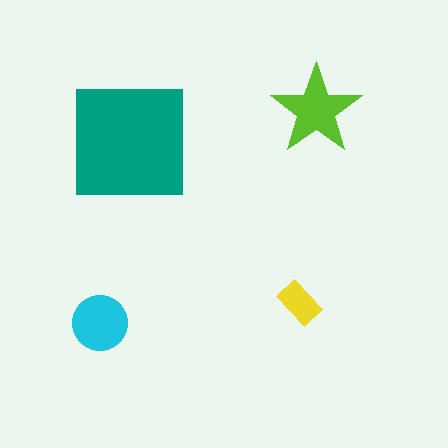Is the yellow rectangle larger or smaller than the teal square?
Smaller.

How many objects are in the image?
There are 4 objects in the image.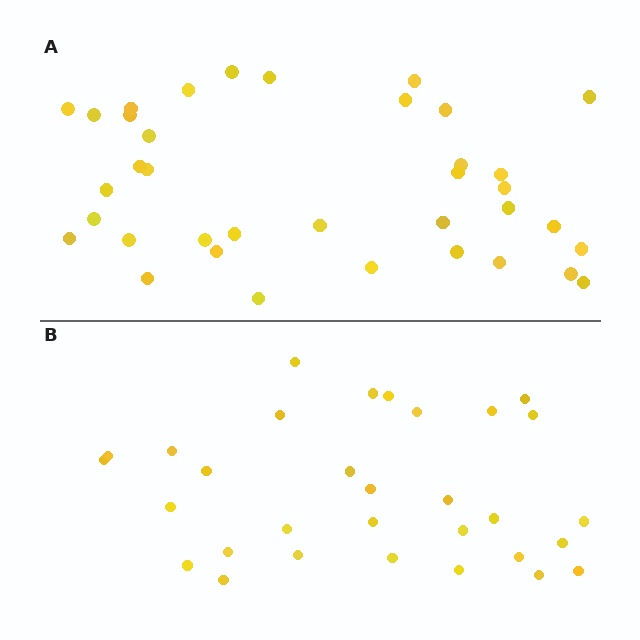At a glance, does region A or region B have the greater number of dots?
Region A (the top region) has more dots.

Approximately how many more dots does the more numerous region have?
Region A has about 6 more dots than region B.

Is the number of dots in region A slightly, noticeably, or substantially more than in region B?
Region A has only slightly more — the two regions are fairly close. The ratio is roughly 1.2 to 1.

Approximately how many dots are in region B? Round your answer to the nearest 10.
About 30 dots. (The exact count is 31, which rounds to 30.)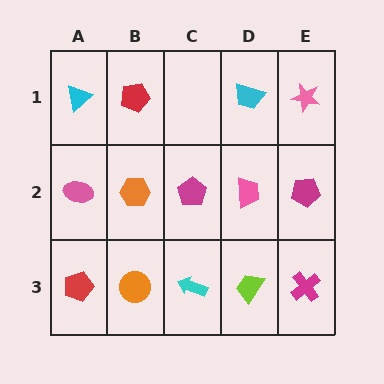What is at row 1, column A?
A cyan triangle.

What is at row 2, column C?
A magenta pentagon.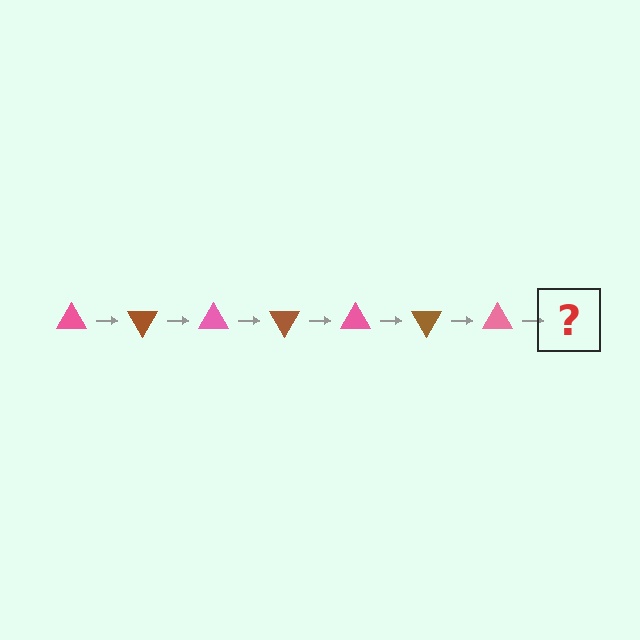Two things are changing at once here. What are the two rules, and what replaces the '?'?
The two rules are that it rotates 60 degrees each step and the color cycles through pink and brown. The '?' should be a brown triangle, rotated 420 degrees from the start.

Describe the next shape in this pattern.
It should be a brown triangle, rotated 420 degrees from the start.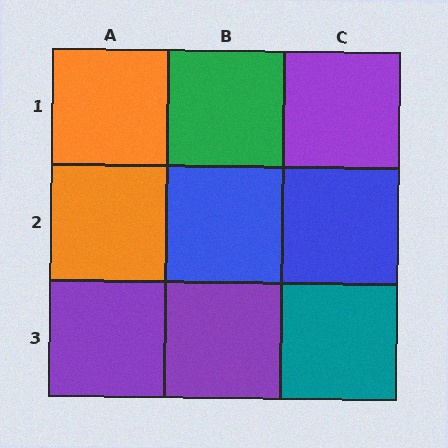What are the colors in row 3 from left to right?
Purple, purple, teal.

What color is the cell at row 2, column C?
Blue.